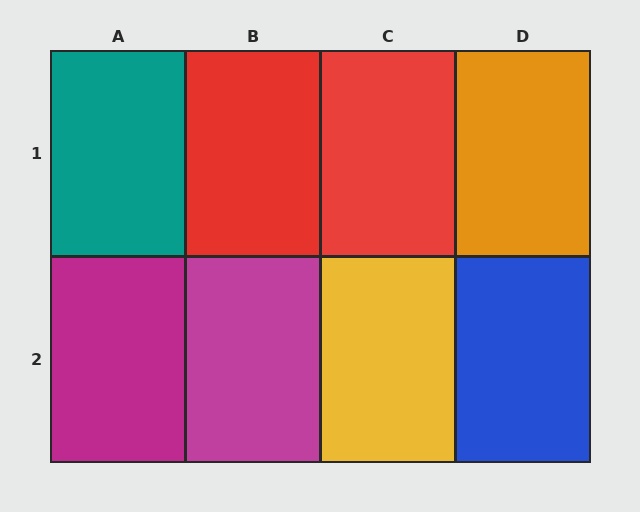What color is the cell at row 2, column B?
Magenta.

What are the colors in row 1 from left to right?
Teal, red, red, orange.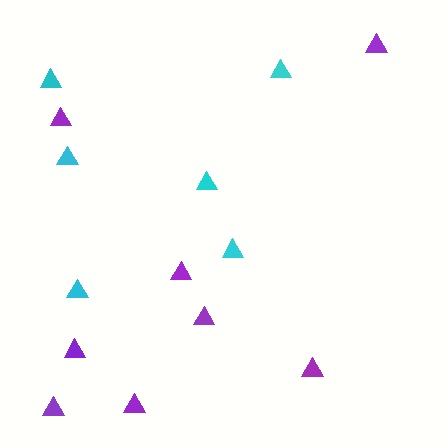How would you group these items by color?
There are 2 groups: one group of purple triangles (8) and one group of cyan triangles (6).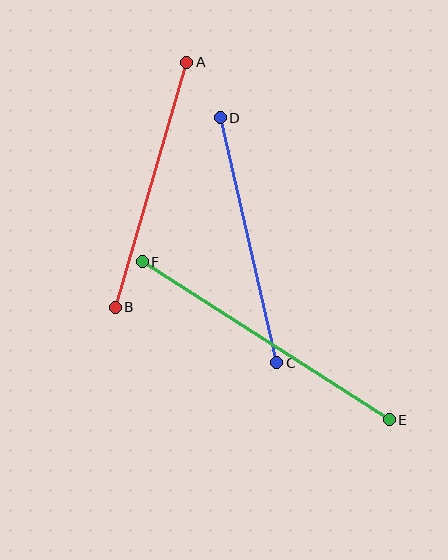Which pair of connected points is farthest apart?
Points E and F are farthest apart.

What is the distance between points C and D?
The distance is approximately 252 pixels.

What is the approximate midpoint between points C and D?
The midpoint is at approximately (248, 240) pixels.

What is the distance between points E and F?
The distance is approximately 294 pixels.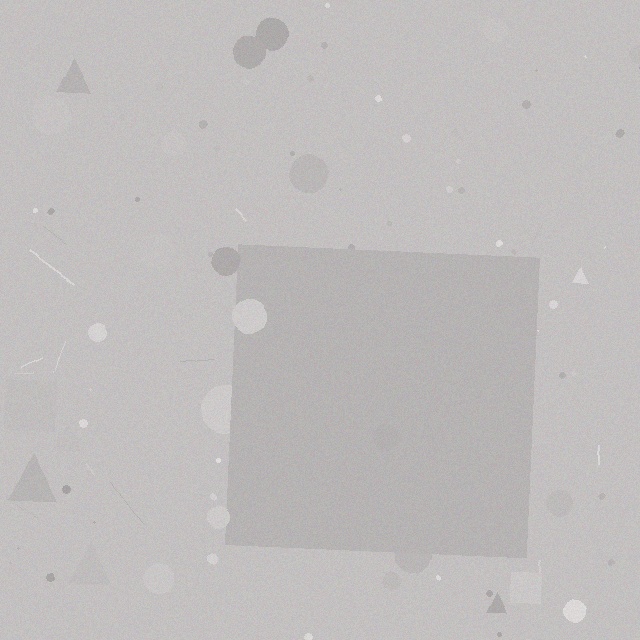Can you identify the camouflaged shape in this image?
The camouflaged shape is a square.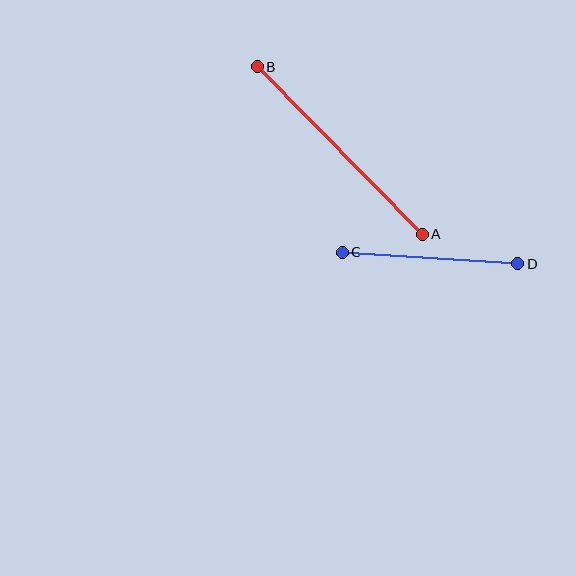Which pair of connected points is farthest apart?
Points A and B are farthest apart.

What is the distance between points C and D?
The distance is approximately 176 pixels.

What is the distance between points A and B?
The distance is approximately 235 pixels.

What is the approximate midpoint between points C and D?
The midpoint is at approximately (430, 258) pixels.